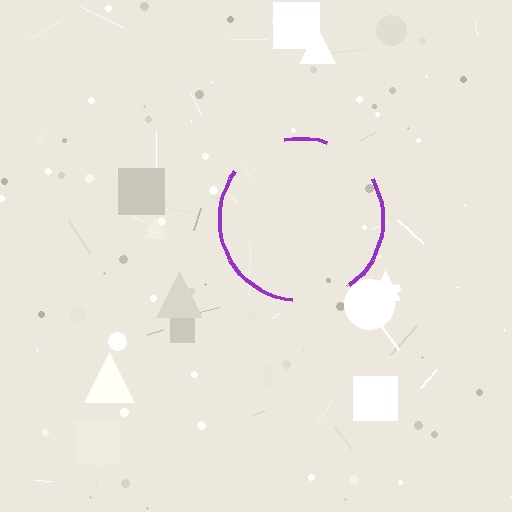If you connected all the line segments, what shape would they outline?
They would outline a circle.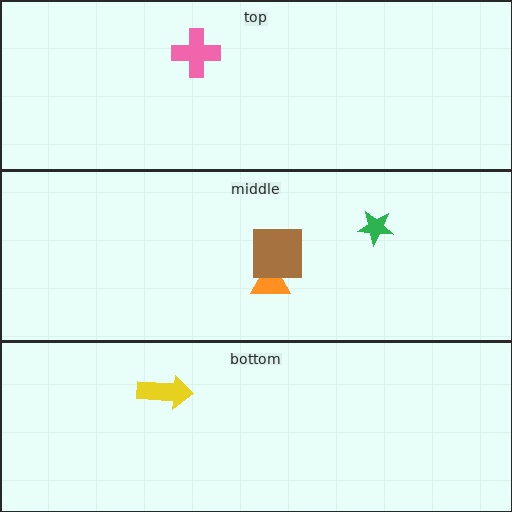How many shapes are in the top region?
1.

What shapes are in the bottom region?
The yellow arrow.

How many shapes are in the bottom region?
1.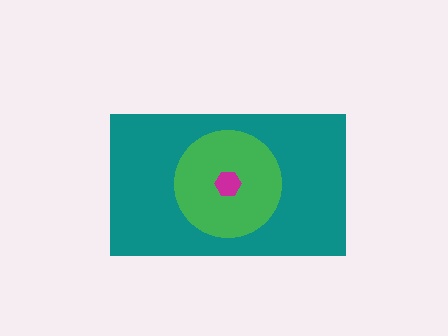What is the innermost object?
The magenta hexagon.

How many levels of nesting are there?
3.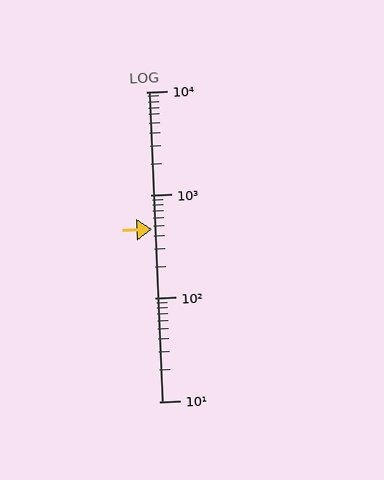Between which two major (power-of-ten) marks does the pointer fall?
The pointer is between 100 and 1000.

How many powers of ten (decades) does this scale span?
The scale spans 3 decades, from 10 to 10000.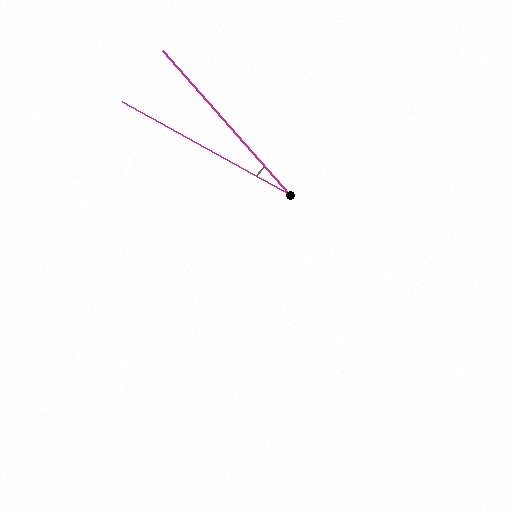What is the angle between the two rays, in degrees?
Approximately 20 degrees.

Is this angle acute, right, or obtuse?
It is acute.